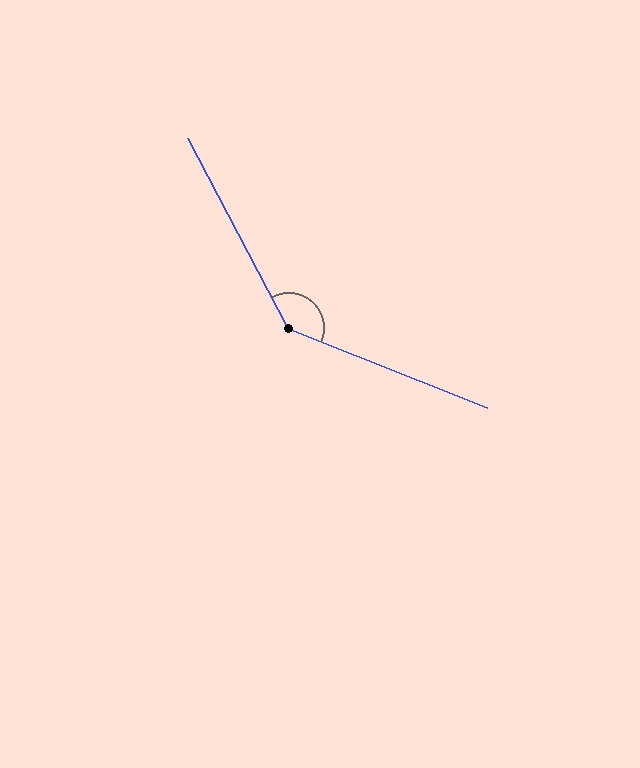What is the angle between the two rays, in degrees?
Approximately 139 degrees.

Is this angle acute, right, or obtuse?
It is obtuse.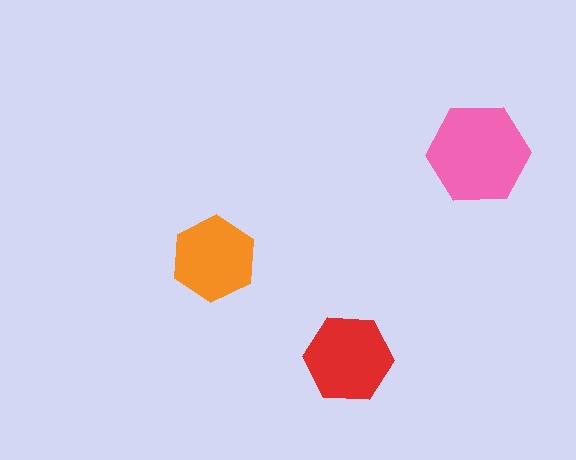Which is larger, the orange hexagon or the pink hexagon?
The pink one.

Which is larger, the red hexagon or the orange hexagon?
The red one.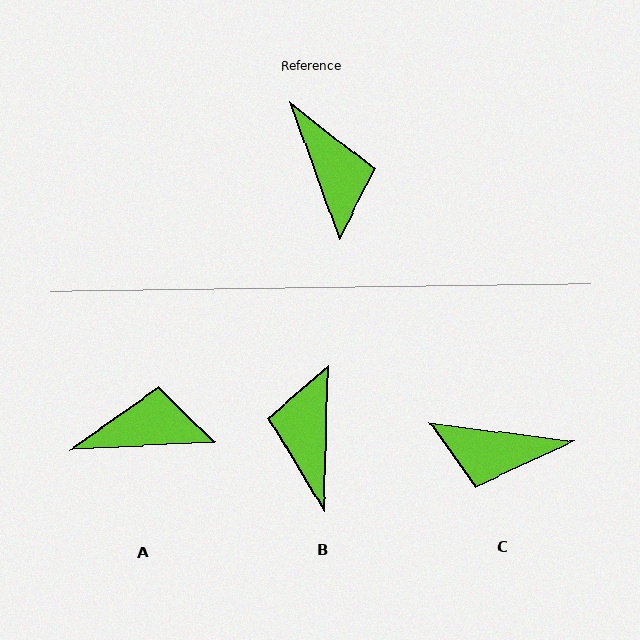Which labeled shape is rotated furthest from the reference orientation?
B, about 159 degrees away.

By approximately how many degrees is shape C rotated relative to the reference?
Approximately 117 degrees clockwise.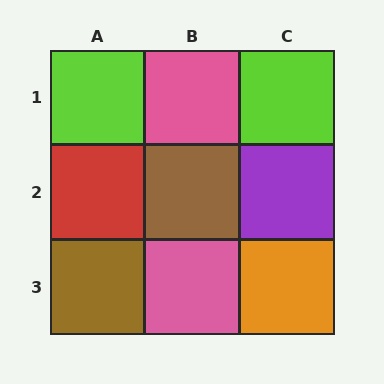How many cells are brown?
2 cells are brown.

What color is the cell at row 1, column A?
Lime.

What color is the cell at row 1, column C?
Lime.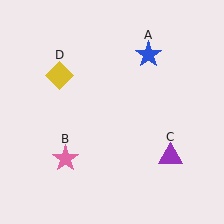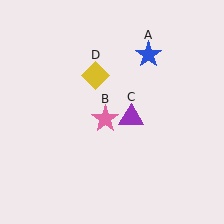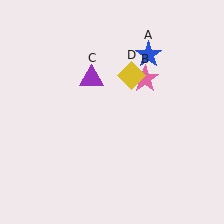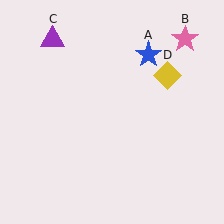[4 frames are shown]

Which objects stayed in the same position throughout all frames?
Blue star (object A) remained stationary.